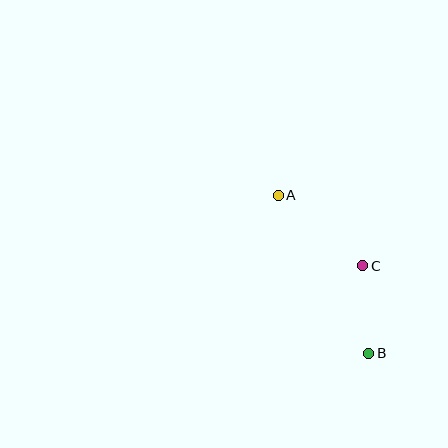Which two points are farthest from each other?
Points A and B are farthest from each other.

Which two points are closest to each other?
Points B and C are closest to each other.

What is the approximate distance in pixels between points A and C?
The distance between A and C is approximately 110 pixels.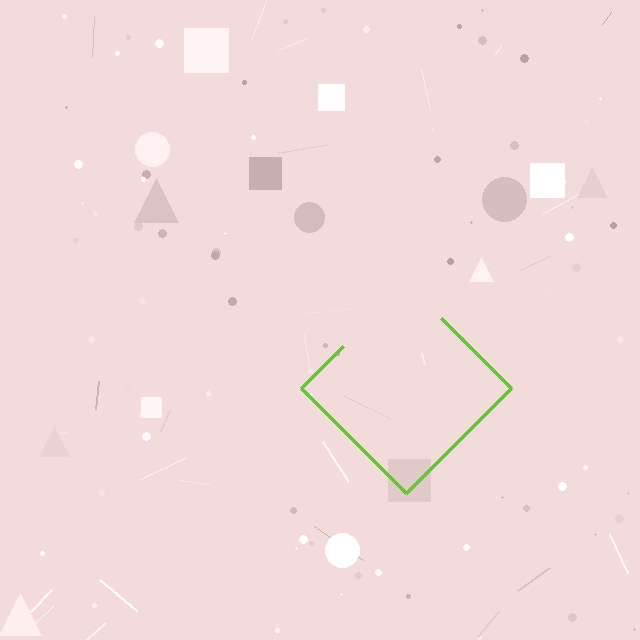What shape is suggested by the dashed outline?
The dashed outline suggests a diamond.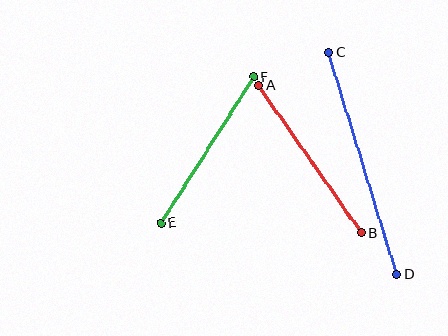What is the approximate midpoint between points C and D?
The midpoint is at approximately (363, 163) pixels.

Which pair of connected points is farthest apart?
Points C and D are farthest apart.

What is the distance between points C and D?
The distance is approximately 233 pixels.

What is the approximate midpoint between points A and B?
The midpoint is at approximately (310, 159) pixels.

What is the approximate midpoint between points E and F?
The midpoint is at approximately (207, 150) pixels.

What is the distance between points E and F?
The distance is approximately 173 pixels.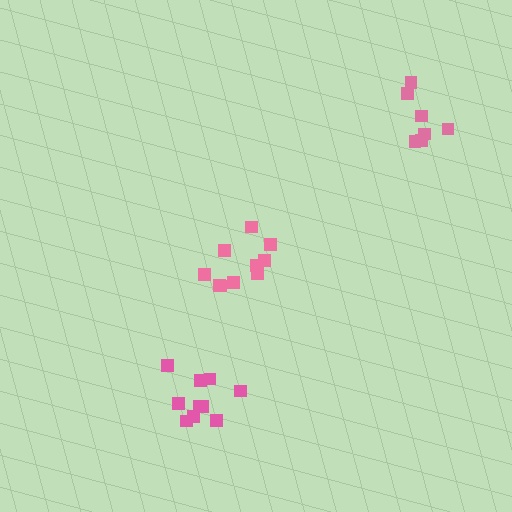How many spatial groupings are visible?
There are 3 spatial groupings.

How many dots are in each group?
Group 1: 10 dots, Group 2: 10 dots, Group 3: 7 dots (27 total).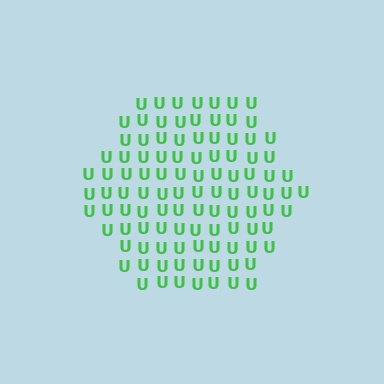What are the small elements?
The small elements are letter U's.